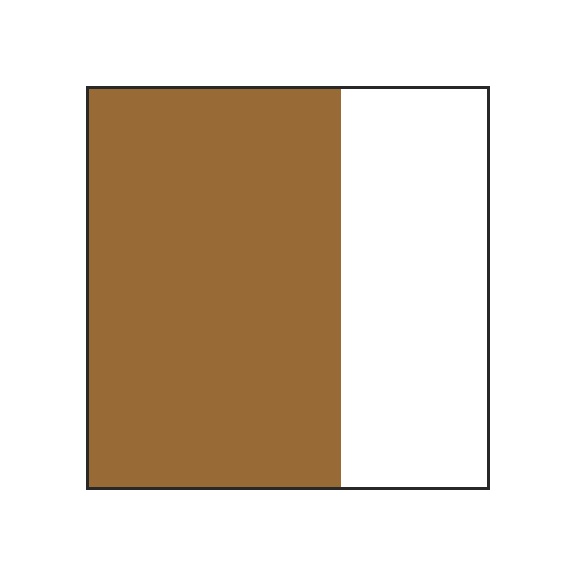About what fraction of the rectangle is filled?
About five eighths (5/8).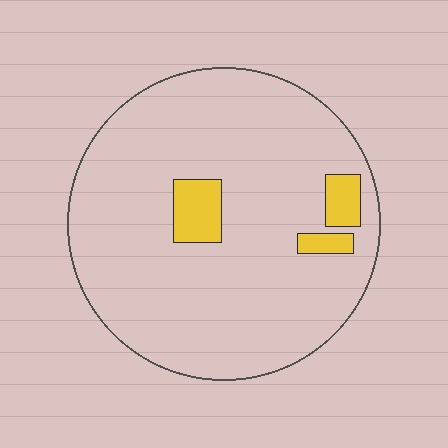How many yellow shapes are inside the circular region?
3.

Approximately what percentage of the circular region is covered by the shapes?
Approximately 10%.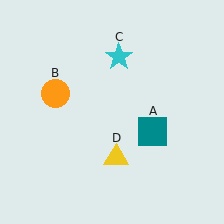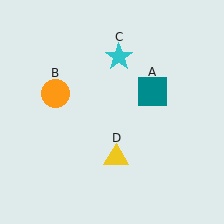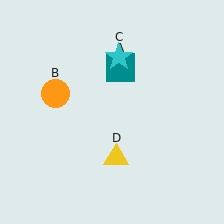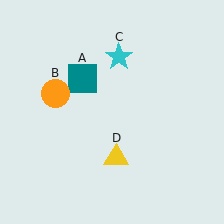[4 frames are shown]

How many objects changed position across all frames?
1 object changed position: teal square (object A).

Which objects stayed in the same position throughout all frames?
Orange circle (object B) and cyan star (object C) and yellow triangle (object D) remained stationary.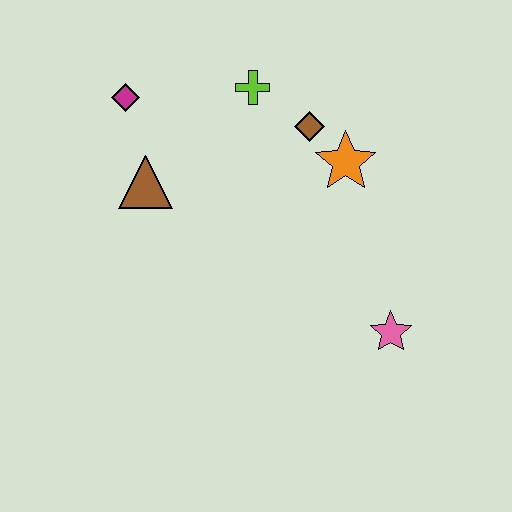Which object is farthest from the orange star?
The magenta diamond is farthest from the orange star.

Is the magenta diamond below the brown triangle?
No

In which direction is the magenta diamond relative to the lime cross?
The magenta diamond is to the left of the lime cross.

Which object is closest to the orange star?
The brown diamond is closest to the orange star.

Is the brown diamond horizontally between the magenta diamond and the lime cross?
No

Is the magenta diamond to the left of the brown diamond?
Yes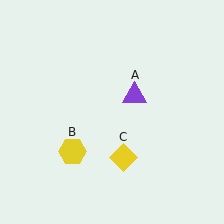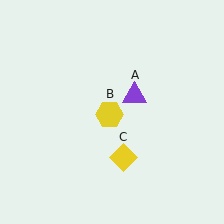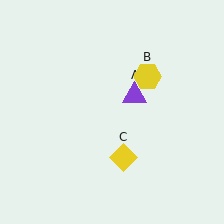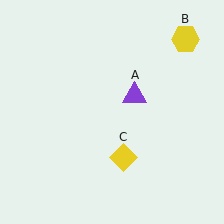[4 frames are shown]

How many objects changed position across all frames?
1 object changed position: yellow hexagon (object B).